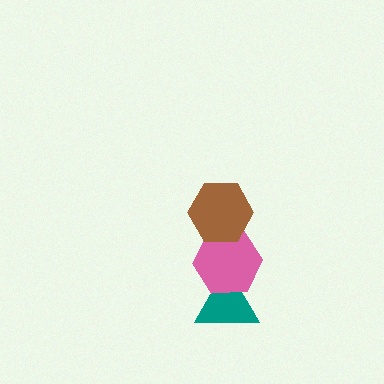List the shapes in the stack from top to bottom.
From top to bottom: the brown hexagon, the pink hexagon, the teal triangle.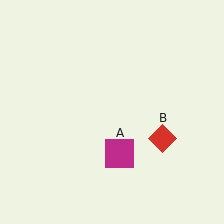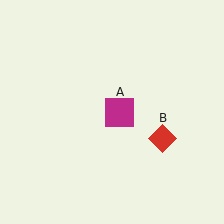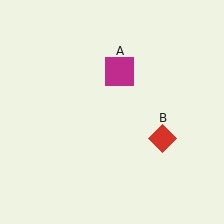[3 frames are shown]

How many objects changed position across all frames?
1 object changed position: magenta square (object A).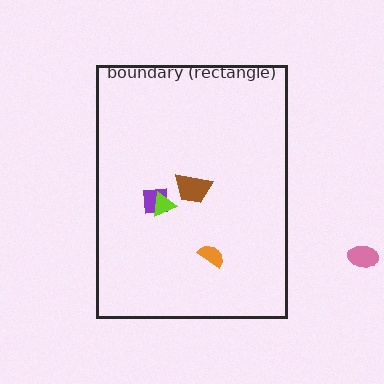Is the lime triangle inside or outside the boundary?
Inside.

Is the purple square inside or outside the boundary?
Inside.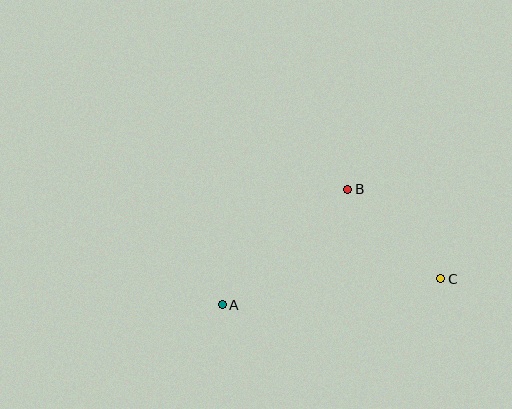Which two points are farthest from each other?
Points A and C are farthest from each other.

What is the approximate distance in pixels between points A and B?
The distance between A and B is approximately 170 pixels.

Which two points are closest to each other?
Points B and C are closest to each other.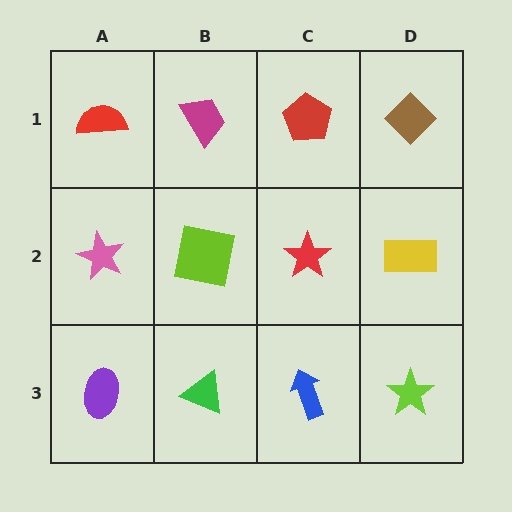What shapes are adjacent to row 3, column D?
A yellow rectangle (row 2, column D), a blue arrow (row 3, column C).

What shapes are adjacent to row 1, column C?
A red star (row 2, column C), a magenta trapezoid (row 1, column B), a brown diamond (row 1, column D).